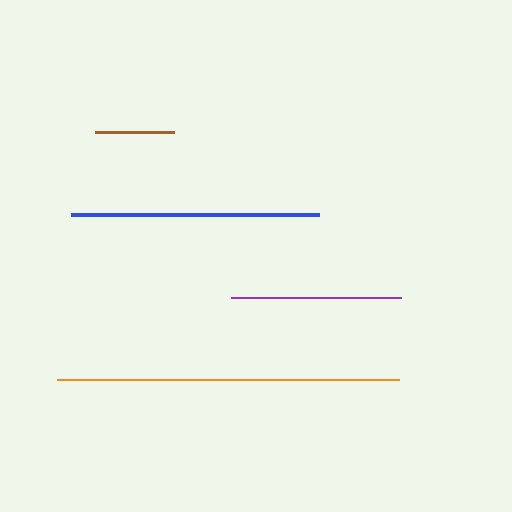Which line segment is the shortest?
The brown line is the shortest at approximately 78 pixels.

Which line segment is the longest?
The orange line is the longest at approximately 342 pixels.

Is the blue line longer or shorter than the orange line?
The orange line is longer than the blue line.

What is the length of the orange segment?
The orange segment is approximately 342 pixels long.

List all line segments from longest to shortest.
From longest to shortest: orange, blue, purple, brown.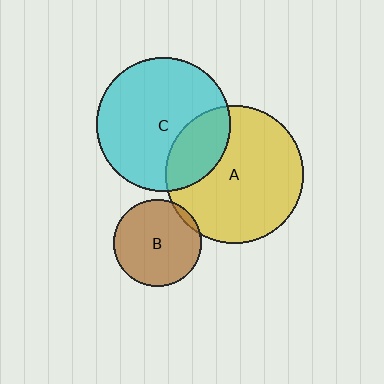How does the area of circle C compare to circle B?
Approximately 2.3 times.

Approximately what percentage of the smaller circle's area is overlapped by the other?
Approximately 5%.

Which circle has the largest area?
Circle A (yellow).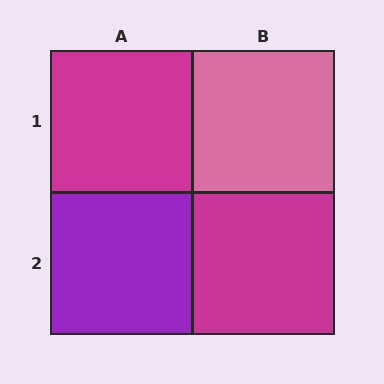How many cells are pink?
1 cell is pink.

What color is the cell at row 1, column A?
Magenta.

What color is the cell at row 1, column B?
Pink.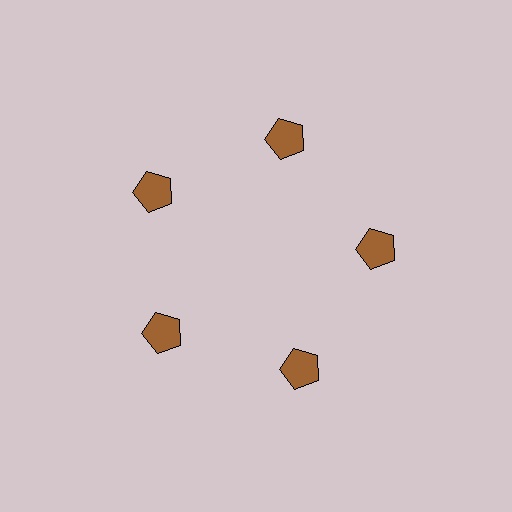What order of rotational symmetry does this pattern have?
This pattern has 5-fold rotational symmetry.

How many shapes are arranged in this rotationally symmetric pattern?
There are 5 shapes, arranged in 5 groups of 1.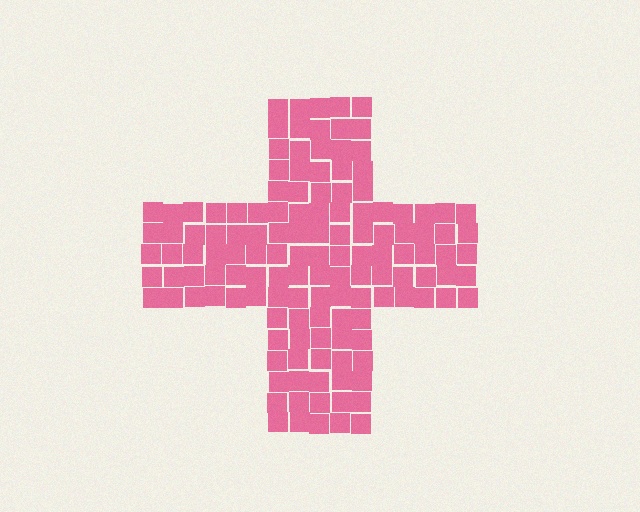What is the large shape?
The large shape is a cross.